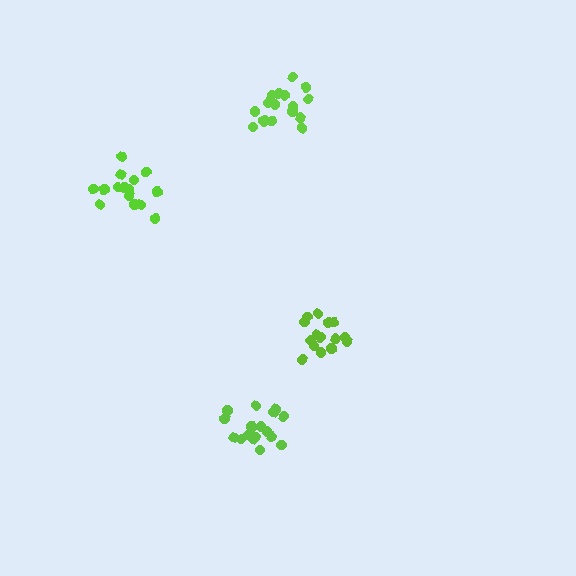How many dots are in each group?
Group 1: 15 dots, Group 2: 15 dots, Group 3: 18 dots, Group 4: 17 dots (65 total).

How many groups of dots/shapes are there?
There are 4 groups.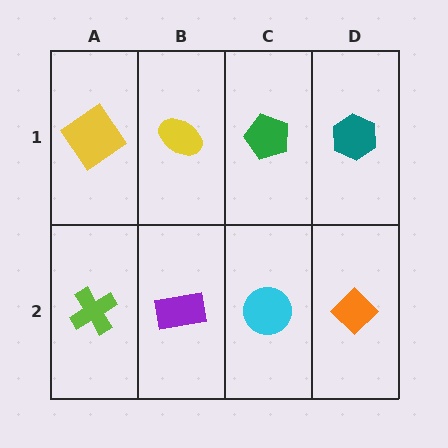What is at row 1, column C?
A green pentagon.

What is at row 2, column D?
An orange diamond.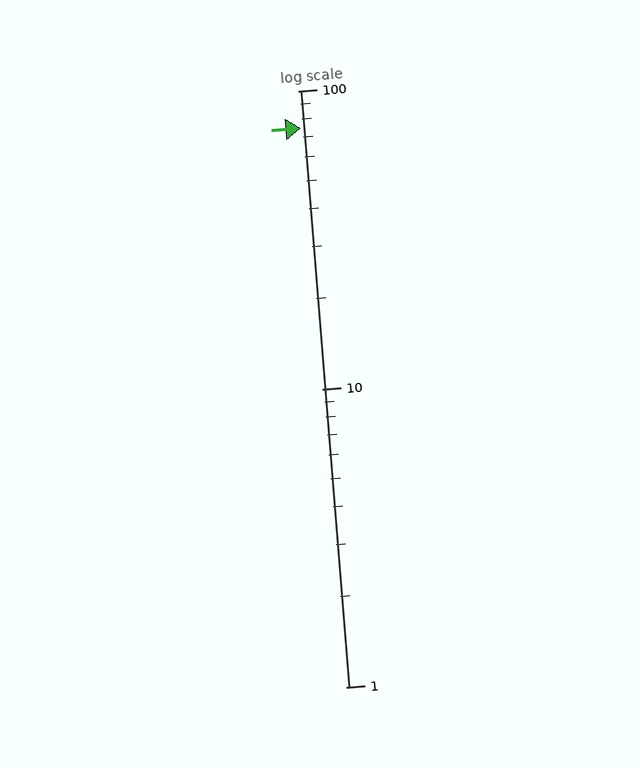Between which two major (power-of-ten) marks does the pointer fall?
The pointer is between 10 and 100.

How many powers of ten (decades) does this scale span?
The scale spans 2 decades, from 1 to 100.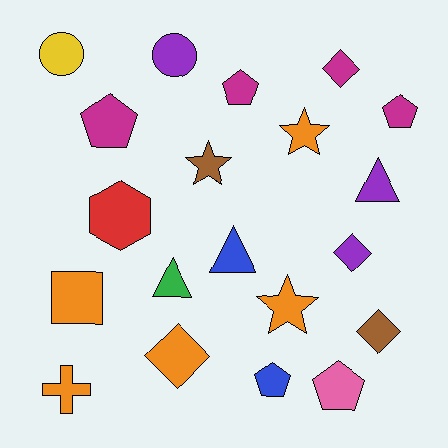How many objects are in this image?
There are 20 objects.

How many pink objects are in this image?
There is 1 pink object.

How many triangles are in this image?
There are 3 triangles.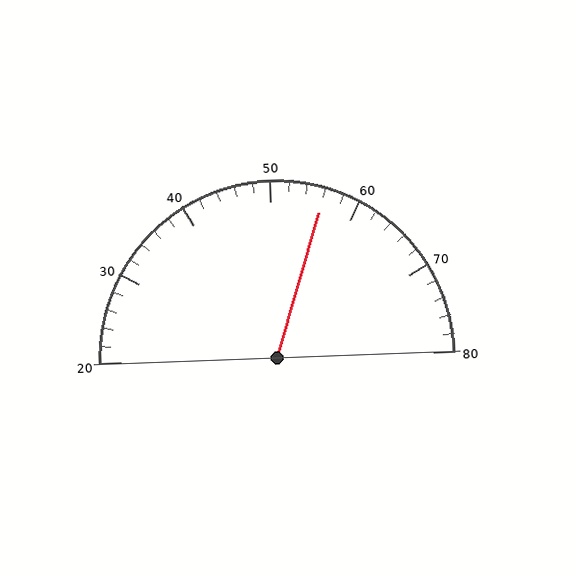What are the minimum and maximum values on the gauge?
The gauge ranges from 20 to 80.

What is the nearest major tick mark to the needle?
The nearest major tick mark is 60.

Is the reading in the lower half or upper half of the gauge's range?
The reading is in the upper half of the range (20 to 80).